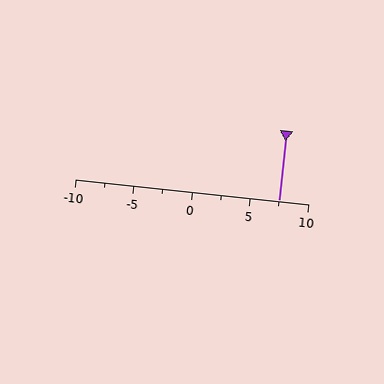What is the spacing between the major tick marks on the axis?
The major ticks are spaced 5 apart.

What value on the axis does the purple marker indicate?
The marker indicates approximately 7.5.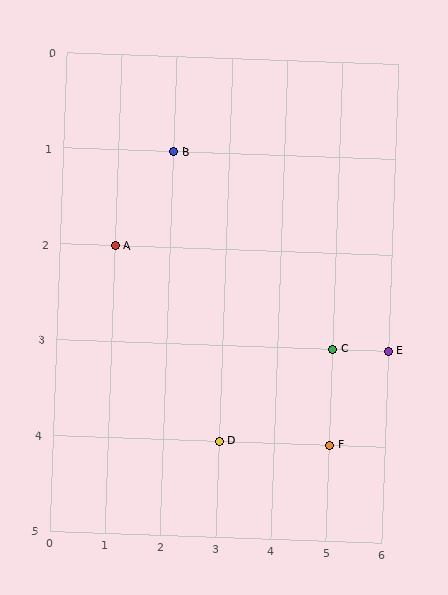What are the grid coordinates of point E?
Point E is at grid coordinates (6, 3).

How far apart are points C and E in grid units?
Points C and E are 1 column apart.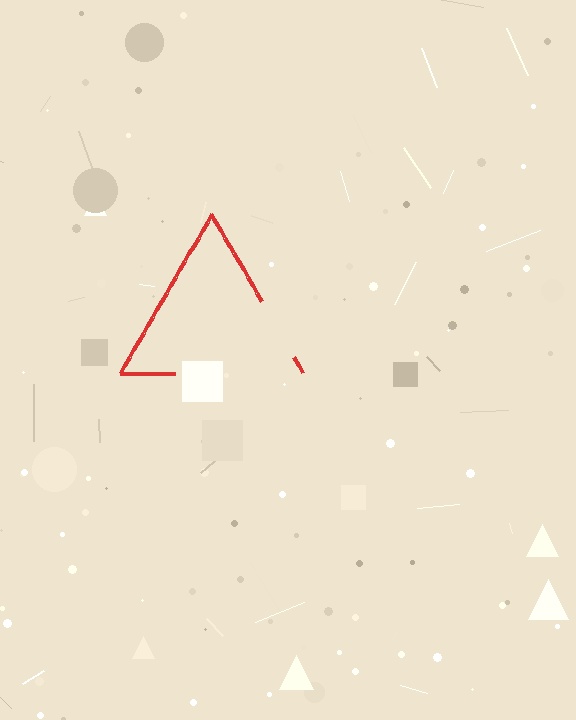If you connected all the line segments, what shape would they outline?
They would outline a triangle.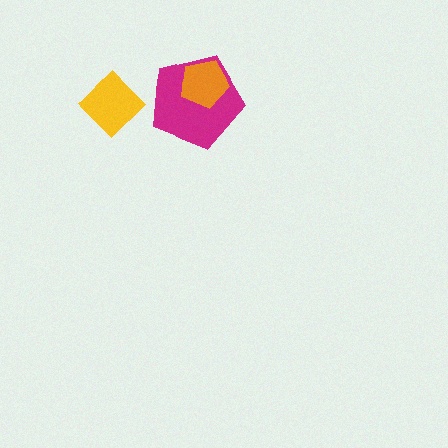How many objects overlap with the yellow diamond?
0 objects overlap with the yellow diamond.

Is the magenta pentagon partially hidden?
Yes, it is partially covered by another shape.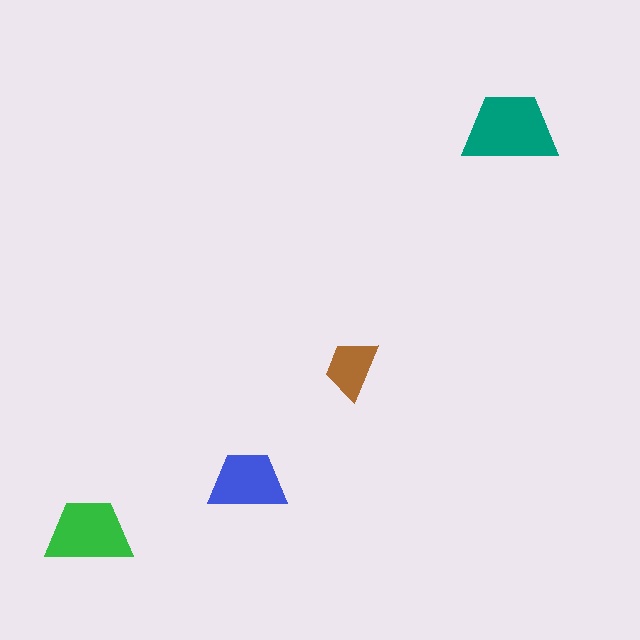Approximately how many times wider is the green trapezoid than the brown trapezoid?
About 1.5 times wider.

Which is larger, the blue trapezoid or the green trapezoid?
The green one.